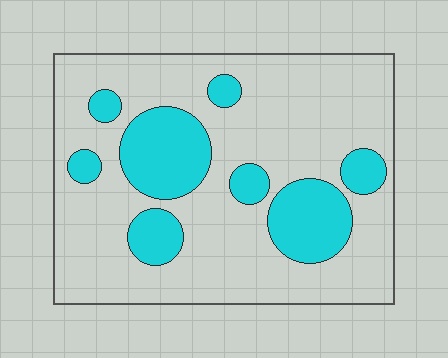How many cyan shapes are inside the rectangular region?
8.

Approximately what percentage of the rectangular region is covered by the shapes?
Approximately 25%.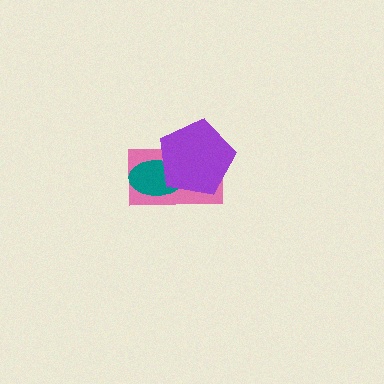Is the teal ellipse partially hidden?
Yes, it is partially covered by another shape.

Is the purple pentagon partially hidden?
No, no other shape covers it.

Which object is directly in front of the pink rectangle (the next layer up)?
The teal ellipse is directly in front of the pink rectangle.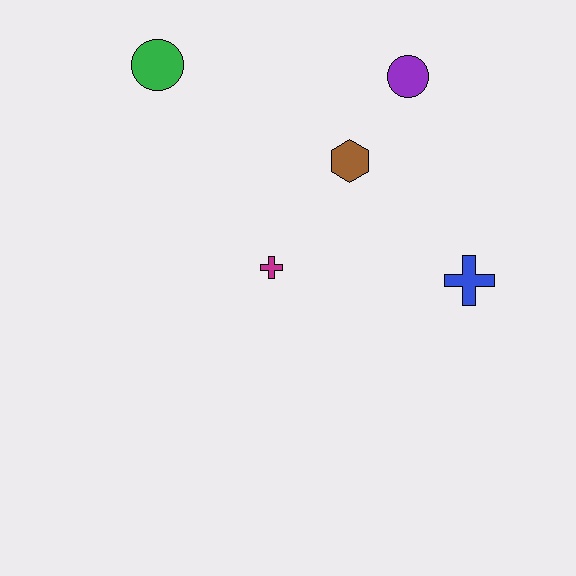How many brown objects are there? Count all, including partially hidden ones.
There is 1 brown object.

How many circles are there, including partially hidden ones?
There are 2 circles.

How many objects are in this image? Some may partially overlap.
There are 5 objects.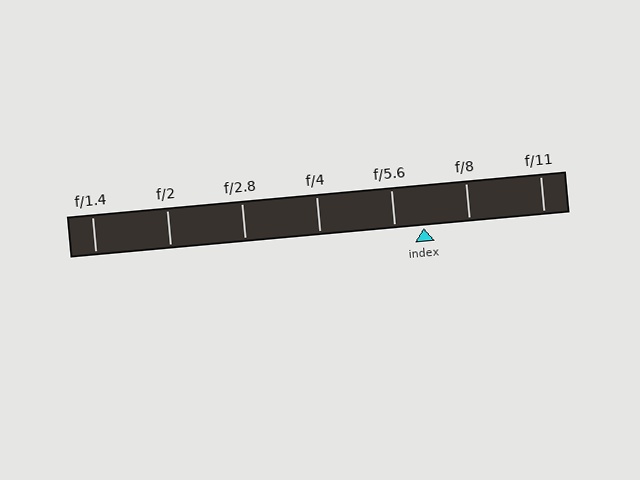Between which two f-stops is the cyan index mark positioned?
The index mark is between f/5.6 and f/8.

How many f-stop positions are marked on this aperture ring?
There are 7 f-stop positions marked.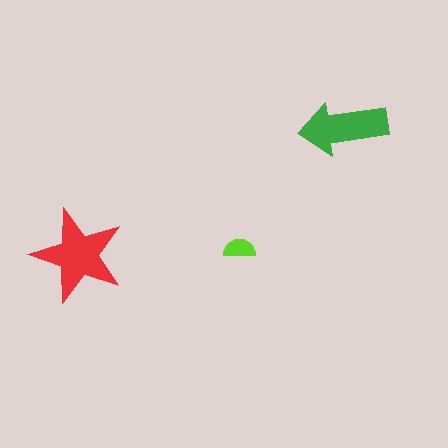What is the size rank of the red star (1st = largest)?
1st.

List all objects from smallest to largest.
The lime semicircle, the green arrow, the red star.